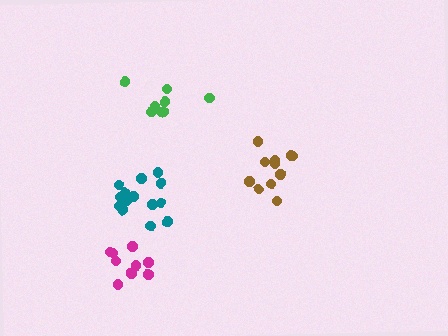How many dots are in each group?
Group 1: 9 dots, Group 2: 8 dots, Group 3: 14 dots, Group 4: 11 dots (42 total).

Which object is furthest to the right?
The brown cluster is rightmost.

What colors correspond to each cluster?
The clusters are colored: magenta, green, teal, brown.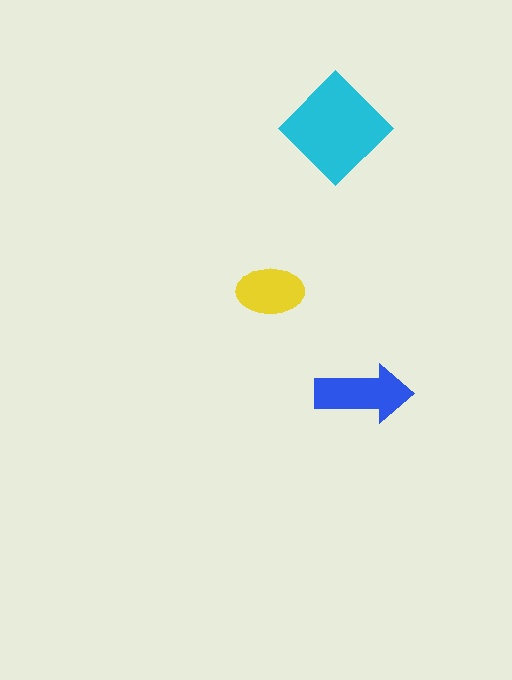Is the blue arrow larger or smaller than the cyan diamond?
Smaller.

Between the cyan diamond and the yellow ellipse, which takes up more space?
The cyan diamond.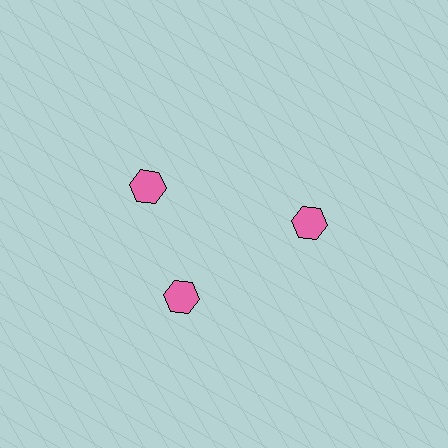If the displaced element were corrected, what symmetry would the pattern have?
It would have 3-fold rotational symmetry — the pattern would map onto itself every 120 degrees.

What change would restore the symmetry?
The symmetry would be restored by rotating it back into even spacing with its neighbors so that all 3 hexagons sit at equal angles and equal distance from the center.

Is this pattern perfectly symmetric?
No. The 3 pink hexagons are arranged in a ring, but one element near the 11 o'clock position is rotated out of alignment along the ring, breaking the 3-fold rotational symmetry.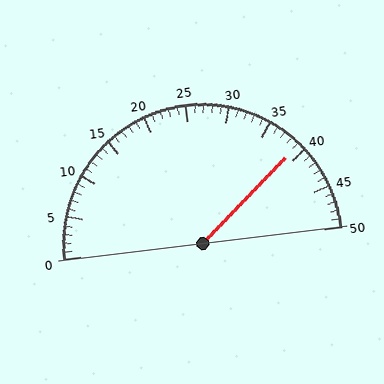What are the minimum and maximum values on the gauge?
The gauge ranges from 0 to 50.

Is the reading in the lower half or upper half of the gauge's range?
The reading is in the upper half of the range (0 to 50).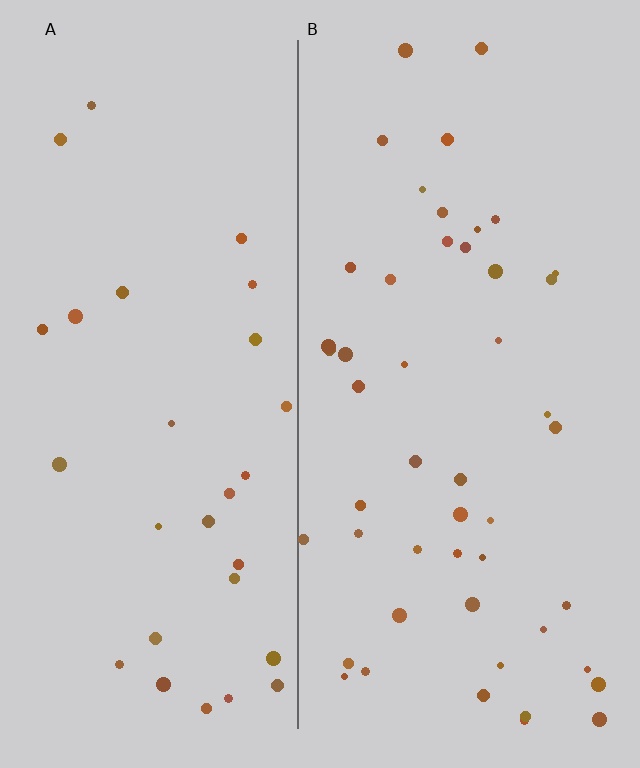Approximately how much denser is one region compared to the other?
Approximately 1.7× — region B over region A.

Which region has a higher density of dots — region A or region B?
B (the right).